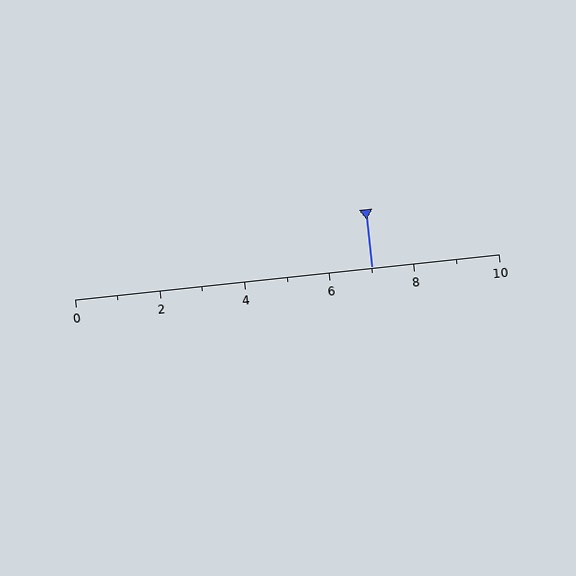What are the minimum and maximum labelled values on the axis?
The axis runs from 0 to 10.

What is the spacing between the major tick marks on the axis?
The major ticks are spaced 2 apart.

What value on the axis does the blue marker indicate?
The marker indicates approximately 7.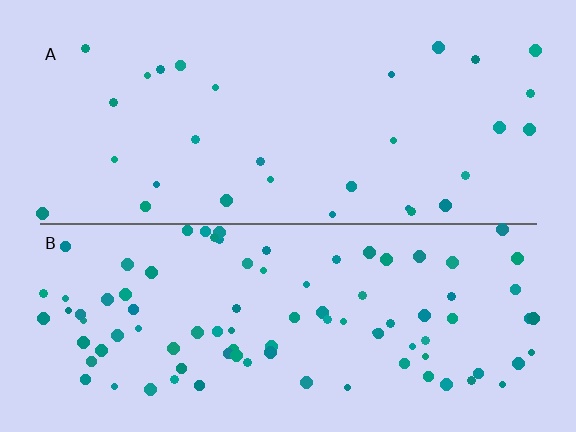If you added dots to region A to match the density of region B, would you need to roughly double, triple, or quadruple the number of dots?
Approximately triple.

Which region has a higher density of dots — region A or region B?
B (the bottom).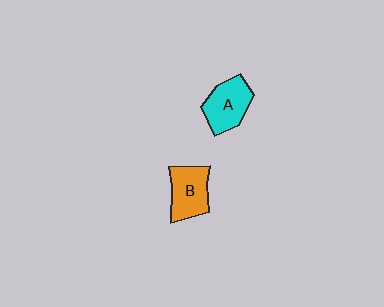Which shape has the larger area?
Shape A (cyan).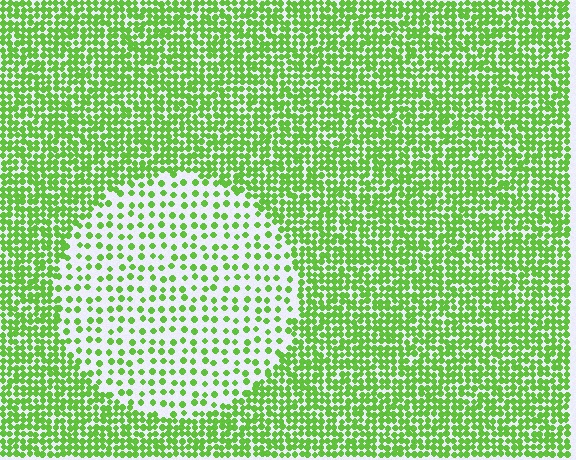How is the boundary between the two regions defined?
The boundary is defined by a change in element density (approximately 2.5x ratio). All elements are the same color, size, and shape.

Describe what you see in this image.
The image contains small lime elements arranged at two different densities. A circle-shaped region is visible where the elements are less densely packed than the surrounding area.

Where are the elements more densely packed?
The elements are more densely packed outside the circle boundary.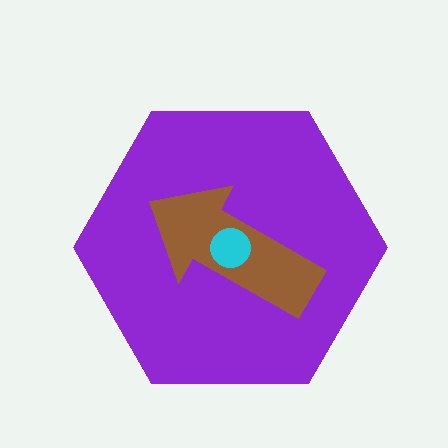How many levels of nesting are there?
3.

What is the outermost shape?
The purple hexagon.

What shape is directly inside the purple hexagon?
The brown arrow.